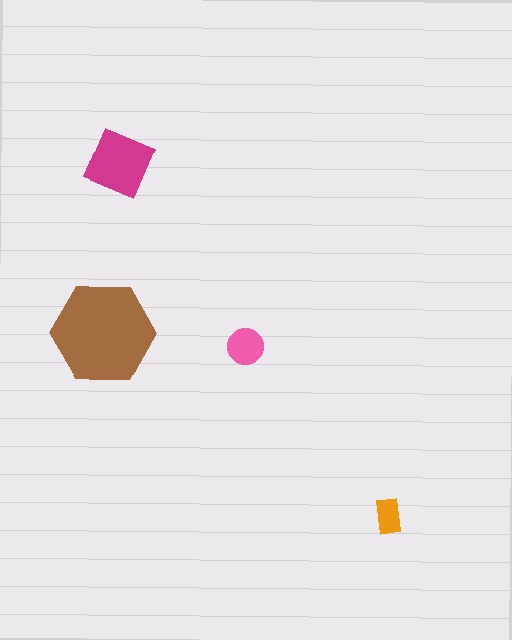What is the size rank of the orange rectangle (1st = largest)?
4th.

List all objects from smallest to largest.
The orange rectangle, the pink circle, the magenta diamond, the brown hexagon.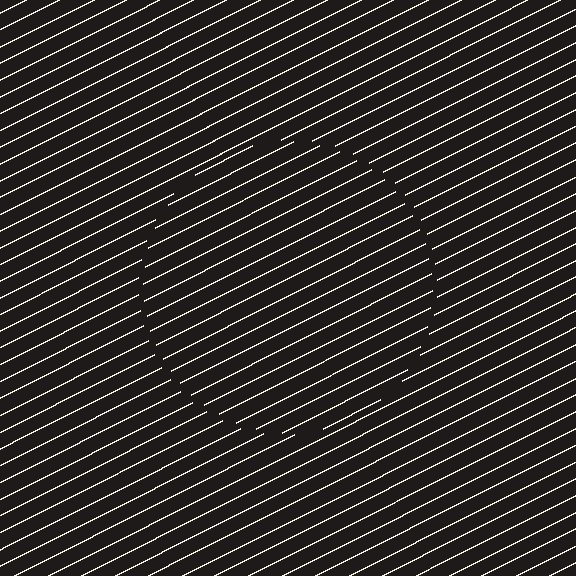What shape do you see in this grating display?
An illusory circle. The interior of the shape contains the same grating, shifted by half a period — the contour is defined by the phase discontinuity where line-ends from the inner and outer gratings abut.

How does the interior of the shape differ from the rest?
The interior of the shape contains the same grating, shifted by half a period — the contour is defined by the phase discontinuity where line-ends from the inner and outer gratings abut.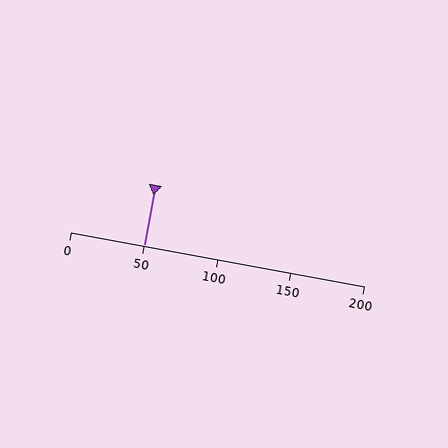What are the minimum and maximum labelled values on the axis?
The axis runs from 0 to 200.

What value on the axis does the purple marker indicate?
The marker indicates approximately 50.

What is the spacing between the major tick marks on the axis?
The major ticks are spaced 50 apart.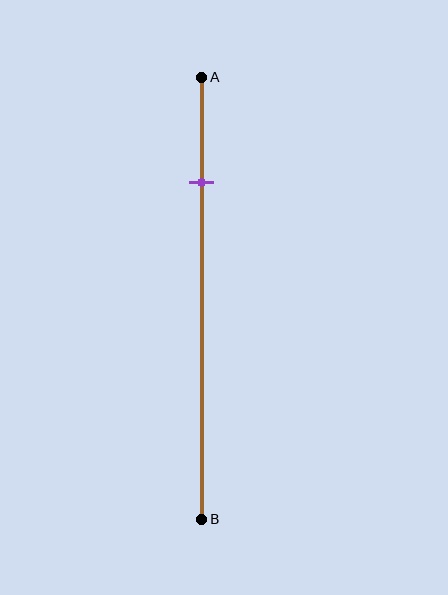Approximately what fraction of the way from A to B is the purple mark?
The purple mark is approximately 25% of the way from A to B.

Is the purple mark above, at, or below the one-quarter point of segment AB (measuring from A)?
The purple mark is approximately at the one-quarter point of segment AB.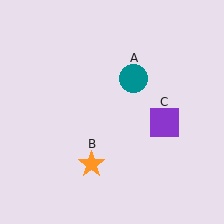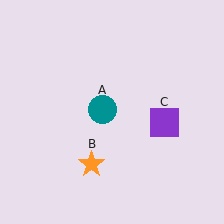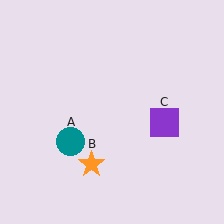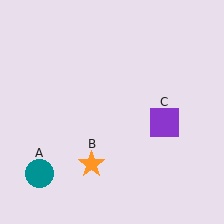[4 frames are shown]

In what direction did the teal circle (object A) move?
The teal circle (object A) moved down and to the left.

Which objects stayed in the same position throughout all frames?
Orange star (object B) and purple square (object C) remained stationary.